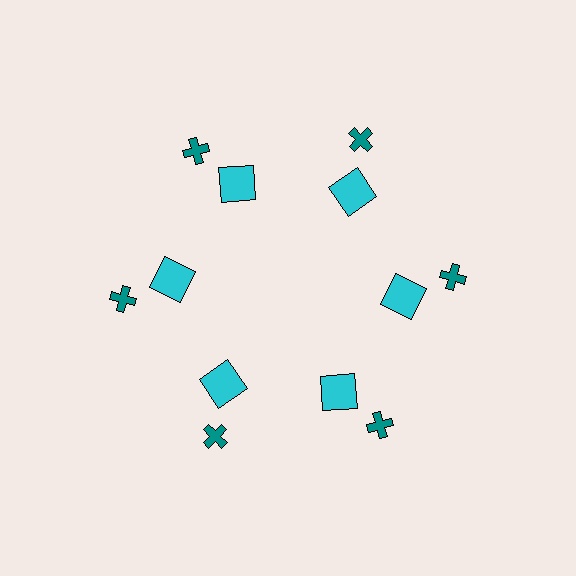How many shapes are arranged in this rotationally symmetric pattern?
There are 12 shapes, arranged in 6 groups of 2.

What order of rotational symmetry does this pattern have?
This pattern has 6-fold rotational symmetry.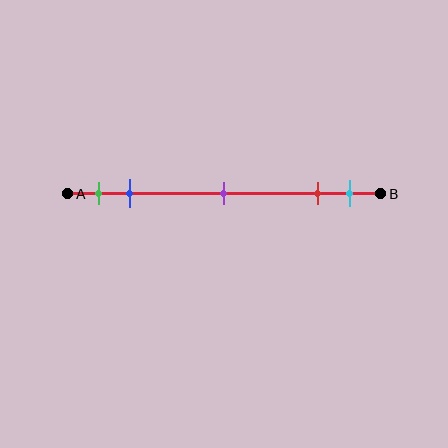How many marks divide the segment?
There are 5 marks dividing the segment.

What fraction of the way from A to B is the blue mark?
The blue mark is approximately 20% (0.2) of the way from A to B.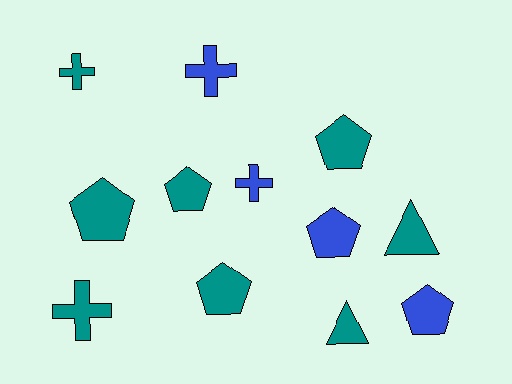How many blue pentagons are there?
There are 2 blue pentagons.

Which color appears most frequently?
Teal, with 8 objects.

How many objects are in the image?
There are 12 objects.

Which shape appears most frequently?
Pentagon, with 6 objects.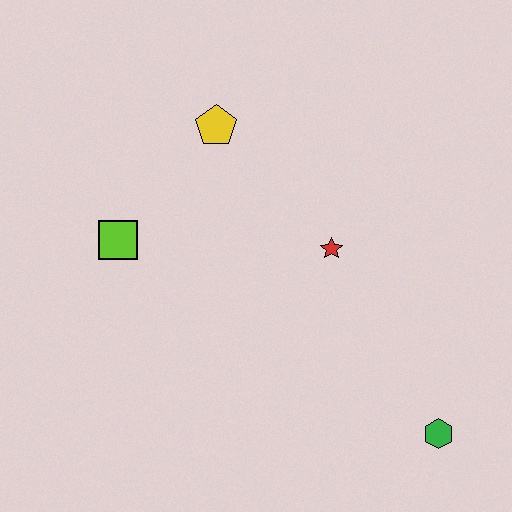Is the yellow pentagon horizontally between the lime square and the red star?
Yes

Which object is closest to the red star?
The yellow pentagon is closest to the red star.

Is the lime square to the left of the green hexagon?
Yes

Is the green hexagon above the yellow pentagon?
No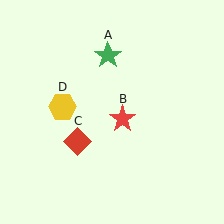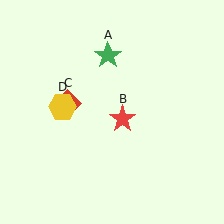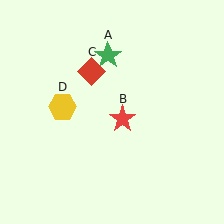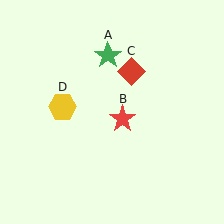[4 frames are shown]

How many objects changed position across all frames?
1 object changed position: red diamond (object C).